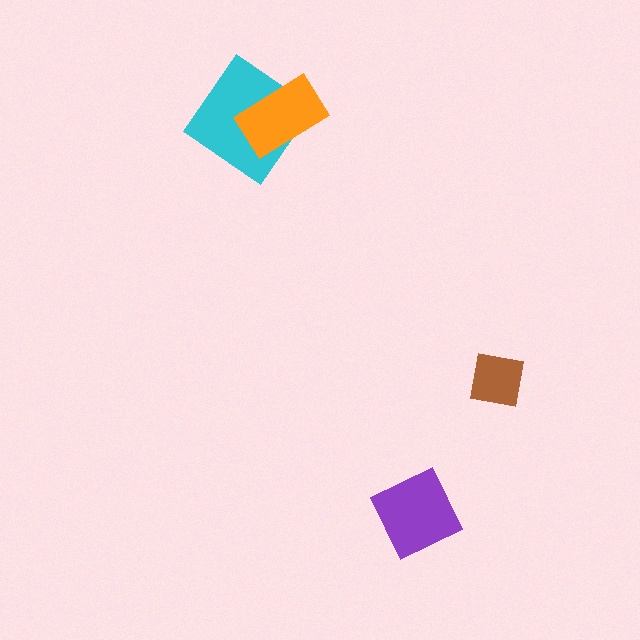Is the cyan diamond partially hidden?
Yes, it is partially covered by another shape.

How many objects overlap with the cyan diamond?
1 object overlaps with the cyan diamond.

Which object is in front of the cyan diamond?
The orange rectangle is in front of the cyan diamond.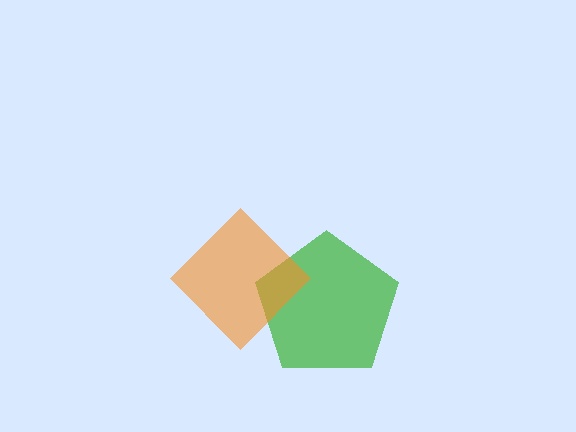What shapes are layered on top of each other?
The layered shapes are: a green pentagon, an orange diamond.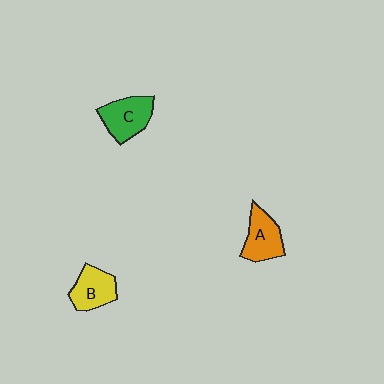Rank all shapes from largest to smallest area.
From largest to smallest: C (green), A (orange), B (yellow).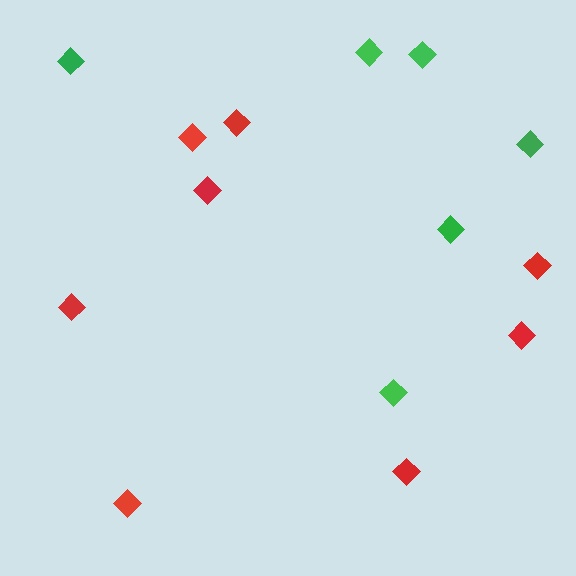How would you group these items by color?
There are 2 groups: one group of red diamonds (8) and one group of green diamonds (6).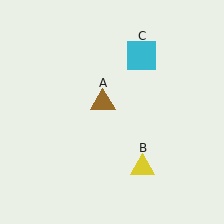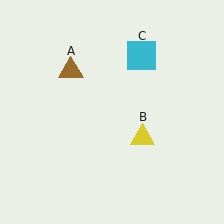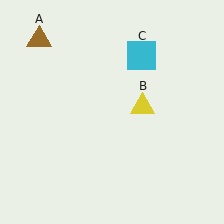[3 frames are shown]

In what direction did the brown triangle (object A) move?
The brown triangle (object A) moved up and to the left.